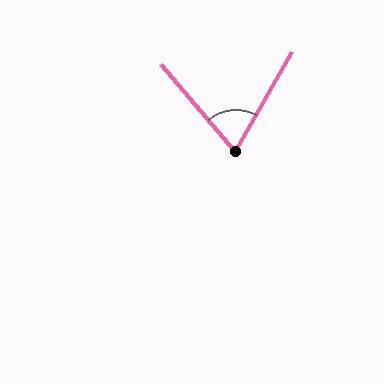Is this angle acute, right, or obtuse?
It is acute.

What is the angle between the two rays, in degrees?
Approximately 70 degrees.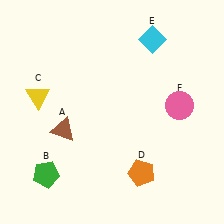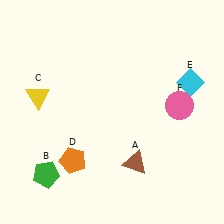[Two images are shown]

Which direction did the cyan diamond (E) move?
The cyan diamond (E) moved down.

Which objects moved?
The objects that moved are: the brown triangle (A), the orange pentagon (D), the cyan diamond (E).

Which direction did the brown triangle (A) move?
The brown triangle (A) moved right.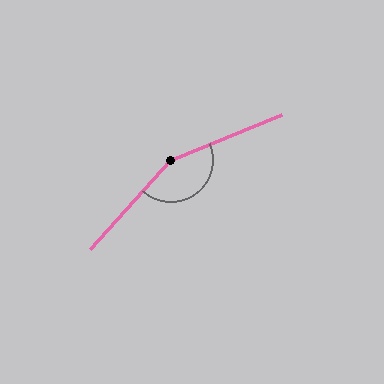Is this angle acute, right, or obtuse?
It is obtuse.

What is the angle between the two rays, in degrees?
Approximately 155 degrees.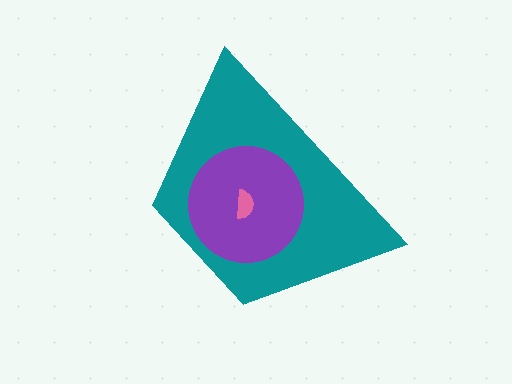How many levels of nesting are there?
3.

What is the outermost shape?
The teal trapezoid.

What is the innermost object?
The pink semicircle.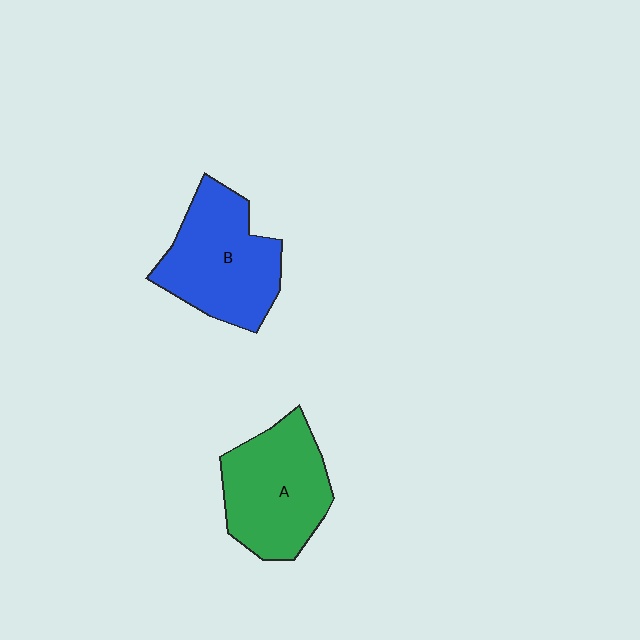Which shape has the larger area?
Shape B (blue).